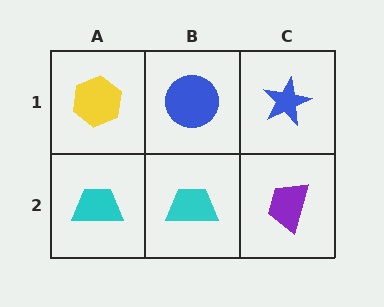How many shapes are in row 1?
3 shapes.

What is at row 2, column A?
A cyan trapezoid.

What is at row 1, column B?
A blue circle.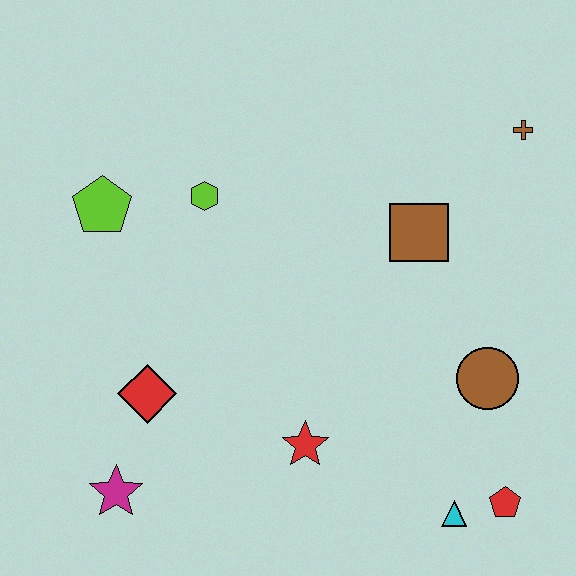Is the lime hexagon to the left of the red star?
Yes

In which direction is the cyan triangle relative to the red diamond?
The cyan triangle is to the right of the red diamond.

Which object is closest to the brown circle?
The red pentagon is closest to the brown circle.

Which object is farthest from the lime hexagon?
The red pentagon is farthest from the lime hexagon.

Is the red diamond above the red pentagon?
Yes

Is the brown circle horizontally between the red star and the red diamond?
No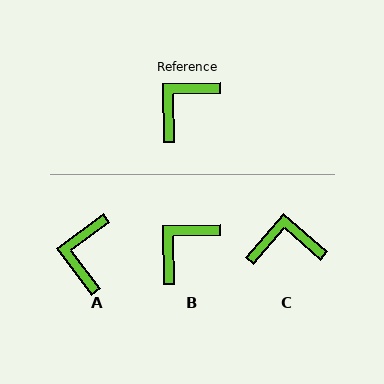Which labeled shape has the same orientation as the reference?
B.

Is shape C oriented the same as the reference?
No, it is off by about 42 degrees.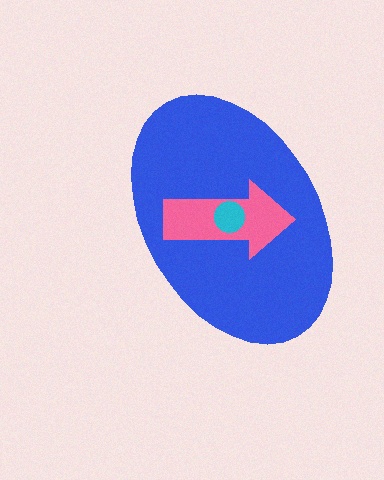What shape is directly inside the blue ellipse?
The pink arrow.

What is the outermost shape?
The blue ellipse.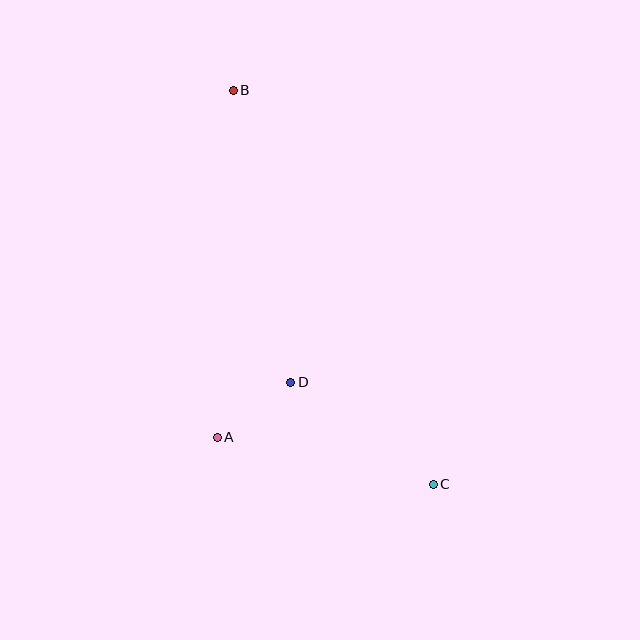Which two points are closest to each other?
Points A and D are closest to each other.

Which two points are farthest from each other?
Points B and C are farthest from each other.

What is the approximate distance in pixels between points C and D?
The distance between C and D is approximately 175 pixels.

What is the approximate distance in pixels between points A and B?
The distance between A and B is approximately 348 pixels.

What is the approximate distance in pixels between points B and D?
The distance between B and D is approximately 298 pixels.